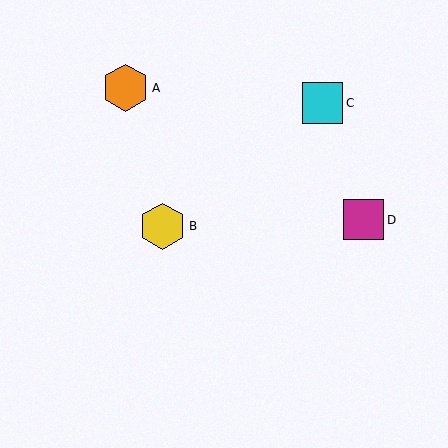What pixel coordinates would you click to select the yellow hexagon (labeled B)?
Click at (163, 226) to select the yellow hexagon B.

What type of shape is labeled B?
Shape B is a yellow hexagon.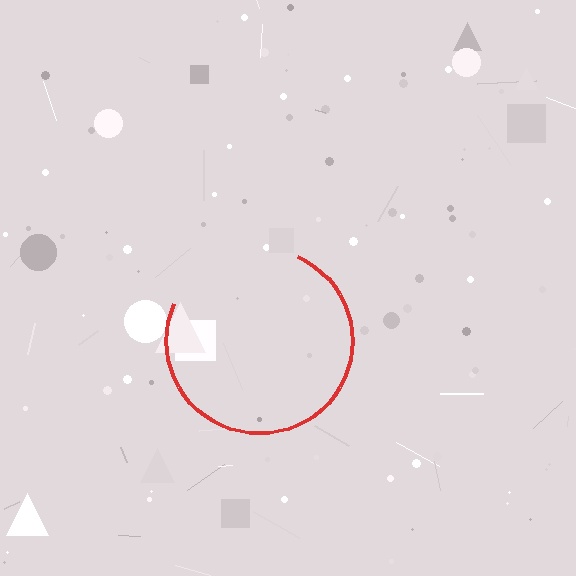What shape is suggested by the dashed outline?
The dashed outline suggests a circle.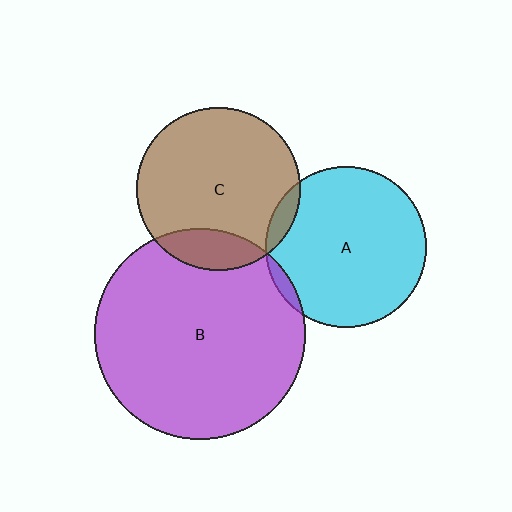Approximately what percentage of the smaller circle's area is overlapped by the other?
Approximately 15%.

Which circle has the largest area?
Circle B (purple).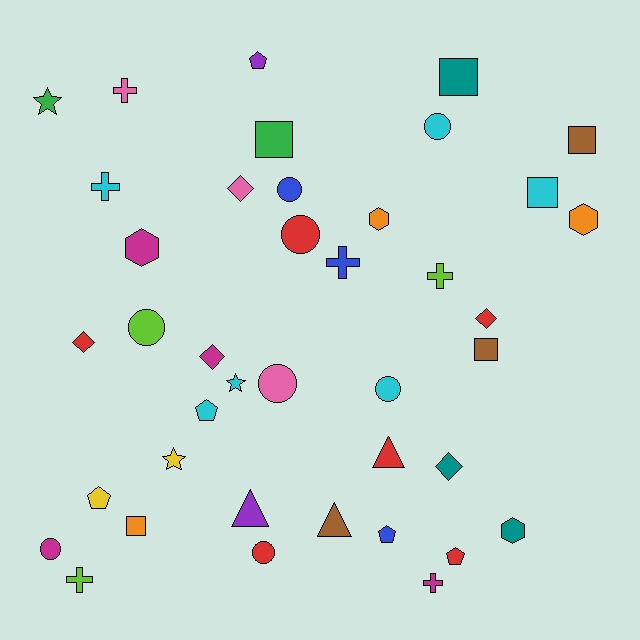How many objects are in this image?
There are 40 objects.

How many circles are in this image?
There are 8 circles.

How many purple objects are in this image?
There are 2 purple objects.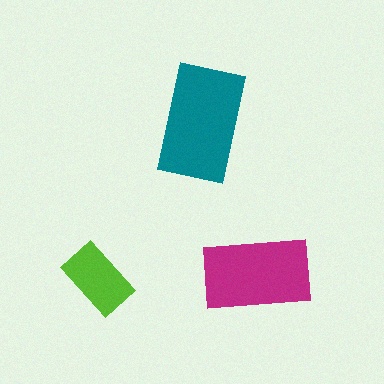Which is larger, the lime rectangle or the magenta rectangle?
The magenta one.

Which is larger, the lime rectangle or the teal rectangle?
The teal one.